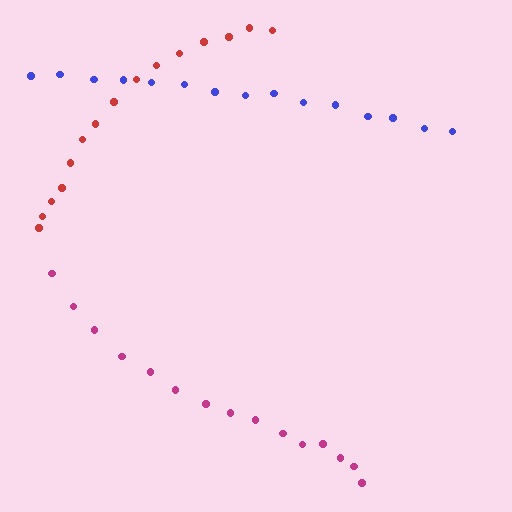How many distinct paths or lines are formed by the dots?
There are 3 distinct paths.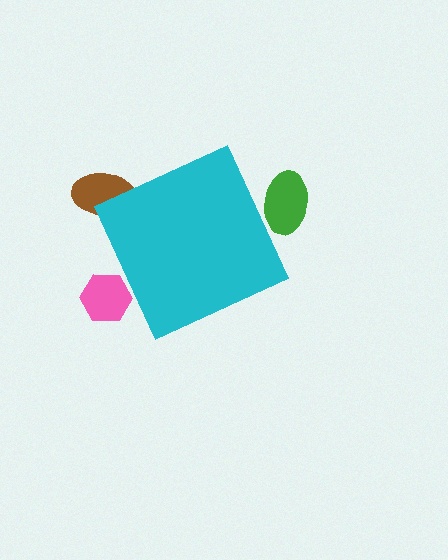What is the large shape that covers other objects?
A cyan diamond.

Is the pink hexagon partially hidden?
Yes, the pink hexagon is partially hidden behind the cyan diamond.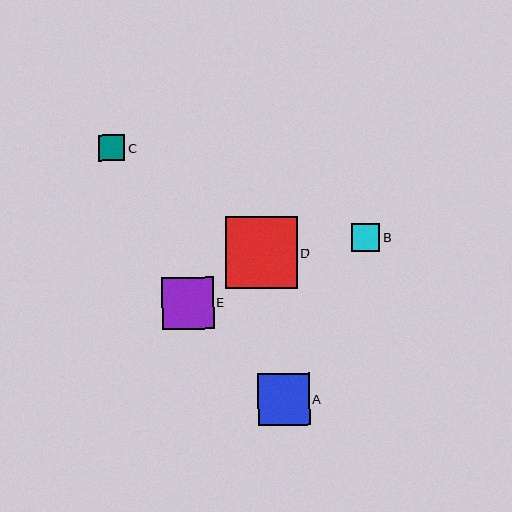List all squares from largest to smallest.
From largest to smallest: D, A, E, B, C.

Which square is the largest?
Square D is the largest with a size of approximately 72 pixels.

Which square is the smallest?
Square C is the smallest with a size of approximately 26 pixels.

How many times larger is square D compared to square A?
Square D is approximately 1.4 times the size of square A.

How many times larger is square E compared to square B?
Square E is approximately 1.9 times the size of square B.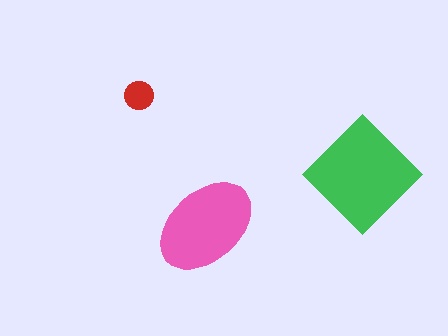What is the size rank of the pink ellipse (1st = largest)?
2nd.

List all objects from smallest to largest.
The red circle, the pink ellipse, the green diamond.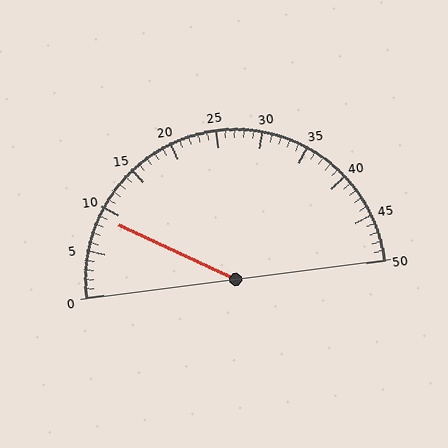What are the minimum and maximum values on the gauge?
The gauge ranges from 0 to 50.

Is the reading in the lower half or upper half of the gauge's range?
The reading is in the lower half of the range (0 to 50).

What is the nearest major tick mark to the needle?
The nearest major tick mark is 10.